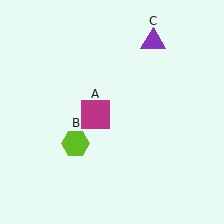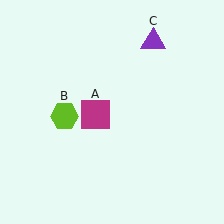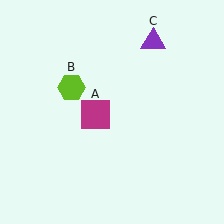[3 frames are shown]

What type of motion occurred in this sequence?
The lime hexagon (object B) rotated clockwise around the center of the scene.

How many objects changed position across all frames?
1 object changed position: lime hexagon (object B).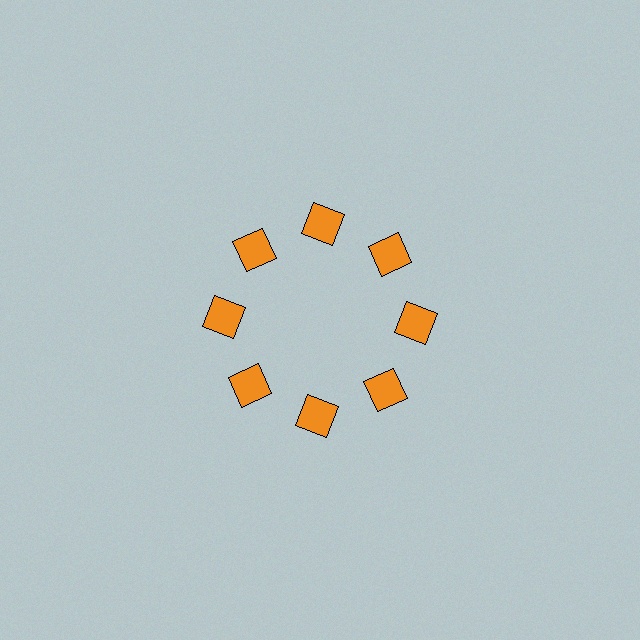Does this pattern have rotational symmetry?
Yes, this pattern has 8-fold rotational symmetry. It looks the same after rotating 45 degrees around the center.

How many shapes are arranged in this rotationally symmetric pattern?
There are 8 shapes, arranged in 8 groups of 1.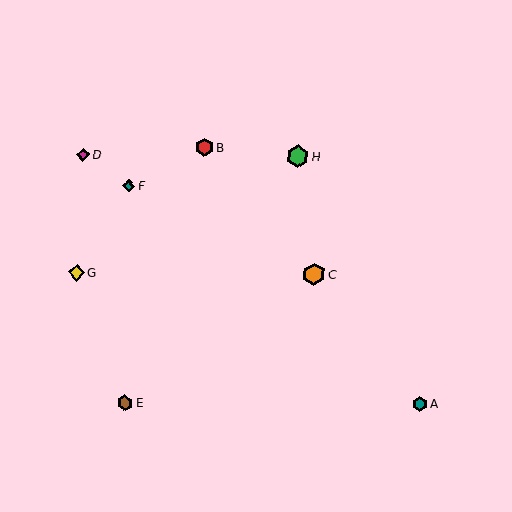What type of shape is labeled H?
Shape H is a green hexagon.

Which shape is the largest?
The green hexagon (labeled H) is the largest.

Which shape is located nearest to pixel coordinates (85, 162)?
The magenta diamond (labeled D) at (83, 155) is nearest to that location.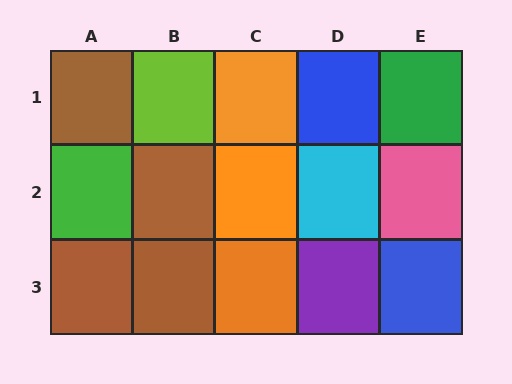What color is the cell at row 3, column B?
Brown.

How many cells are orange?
3 cells are orange.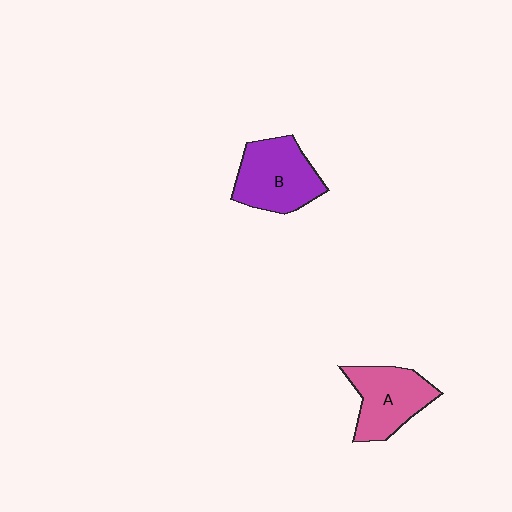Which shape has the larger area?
Shape B (purple).